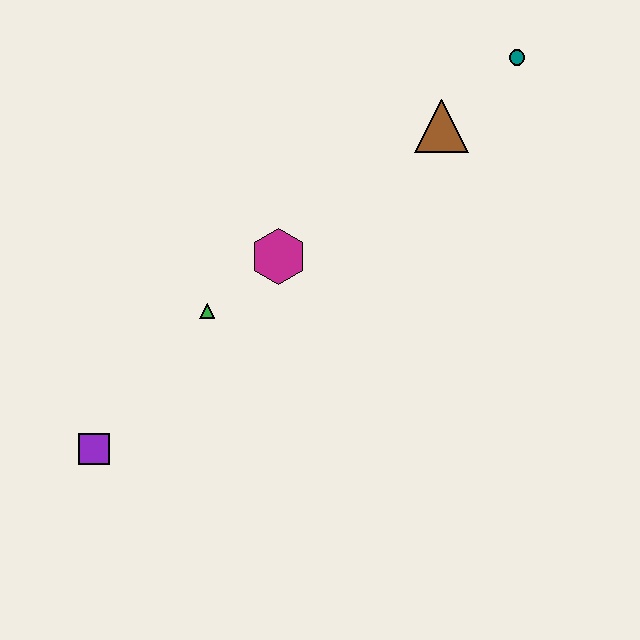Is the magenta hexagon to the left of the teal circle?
Yes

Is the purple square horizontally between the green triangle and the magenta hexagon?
No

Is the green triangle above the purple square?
Yes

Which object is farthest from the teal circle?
The purple square is farthest from the teal circle.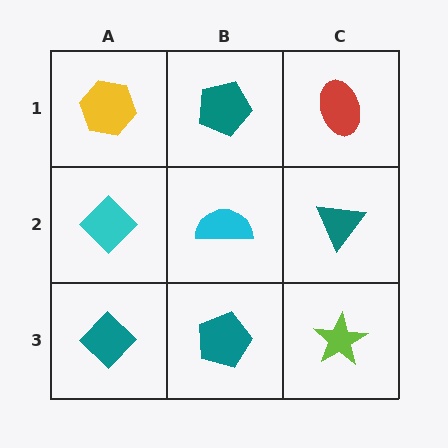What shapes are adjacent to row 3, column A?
A cyan diamond (row 2, column A), a teal pentagon (row 3, column B).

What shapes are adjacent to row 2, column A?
A yellow hexagon (row 1, column A), a teal diamond (row 3, column A), a cyan semicircle (row 2, column B).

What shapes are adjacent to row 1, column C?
A teal triangle (row 2, column C), a teal pentagon (row 1, column B).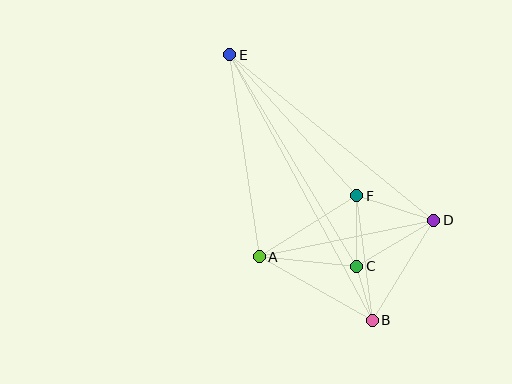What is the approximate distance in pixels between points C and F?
The distance between C and F is approximately 71 pixels.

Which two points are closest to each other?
Points B and C are closest to each other.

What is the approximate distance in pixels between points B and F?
The distance between B and F is approximately 126 pixels.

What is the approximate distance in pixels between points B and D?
The distance between B and D is approximately 118 pixels.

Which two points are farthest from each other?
Points B and E are farthest from each other.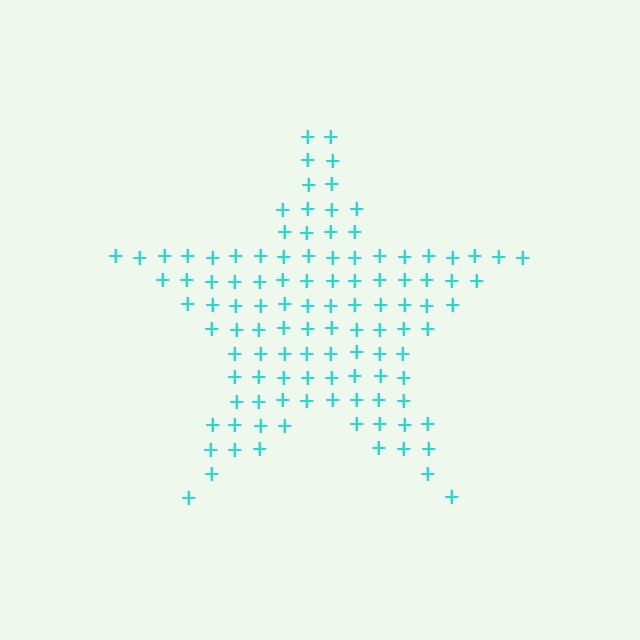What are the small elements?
The small elements are plus signs.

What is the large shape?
The large shape is a star.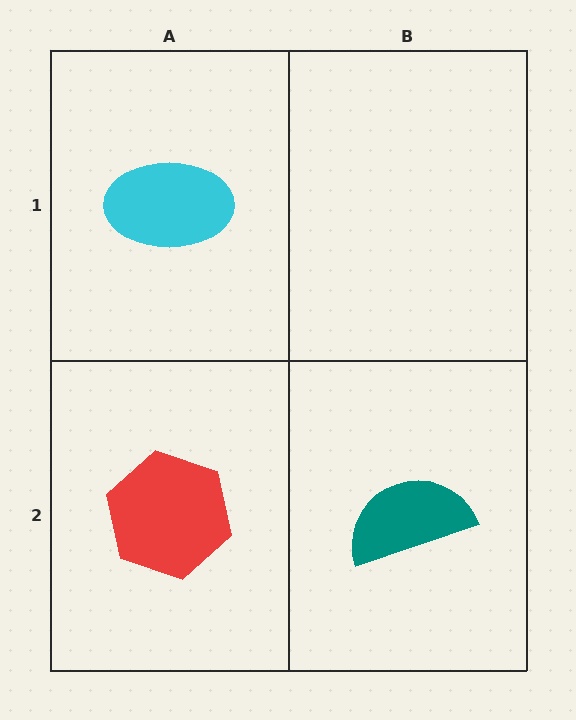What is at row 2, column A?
A red hexagon.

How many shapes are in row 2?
2 shapes.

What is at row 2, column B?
A teal semicircle.